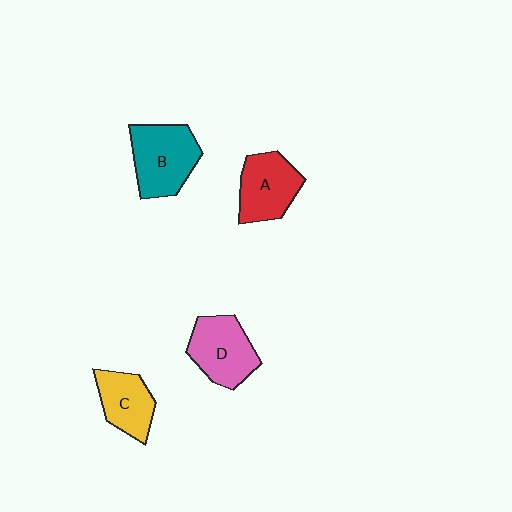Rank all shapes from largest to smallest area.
From largest to smallest: B (teal), D (pink), A (red), C (yellow).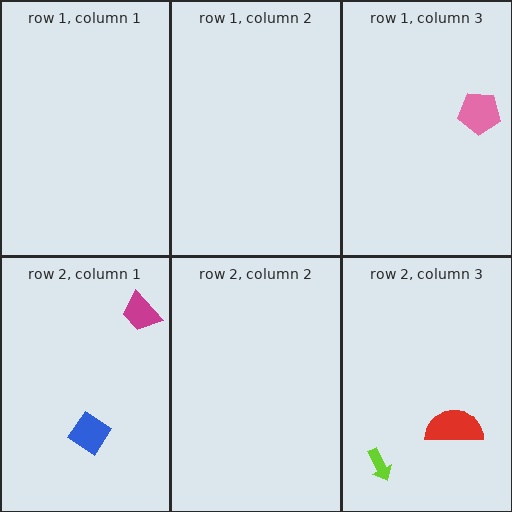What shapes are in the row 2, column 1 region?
The magenta trapezoid, the blue diamond.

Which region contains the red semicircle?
The row 2, column 3 region.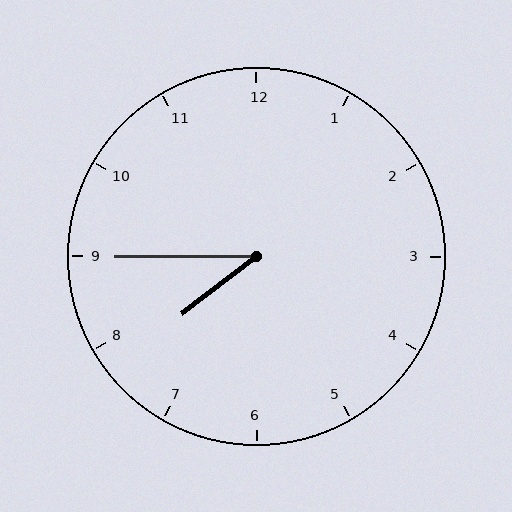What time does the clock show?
7:45.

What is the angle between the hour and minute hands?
Approximately 38 degrees.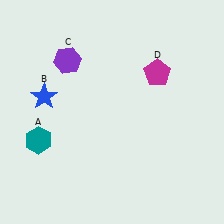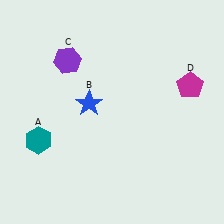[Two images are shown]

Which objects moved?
The objects that moved are: the blue star (B), the magenta pentagon (D).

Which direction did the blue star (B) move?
The blue star (B) moved right.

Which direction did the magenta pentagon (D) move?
The magenta pentagon (D) moved right.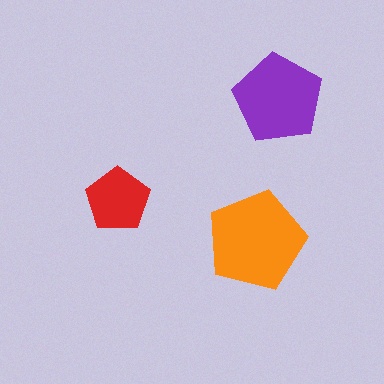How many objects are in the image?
There are 3 objects in the image.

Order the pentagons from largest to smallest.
the orange one, the purple one, the red one.